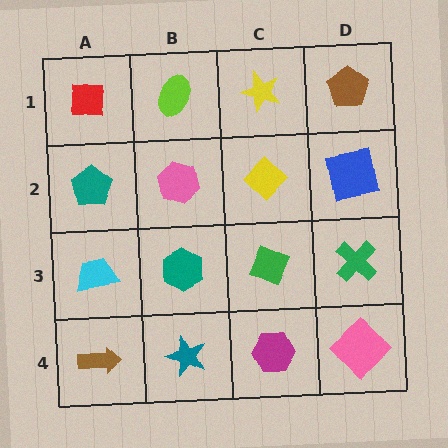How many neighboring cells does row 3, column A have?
3.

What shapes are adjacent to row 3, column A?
A teal pentagon (row 2, column A), a brown arrow (row 4, column A), a teal hexagon (row 3, column B).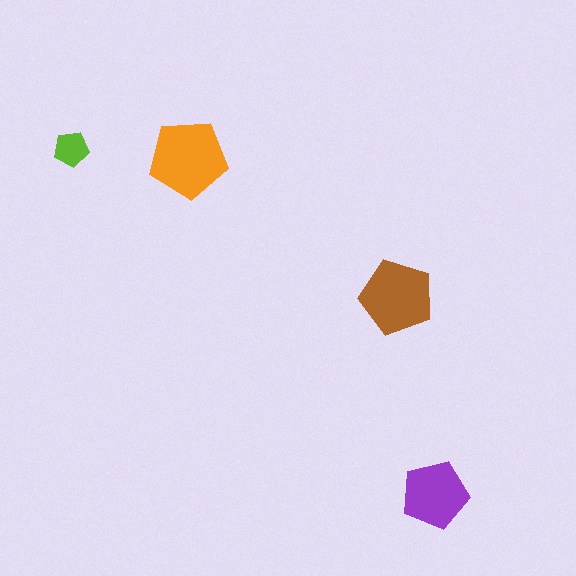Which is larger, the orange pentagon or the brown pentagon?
The orange one.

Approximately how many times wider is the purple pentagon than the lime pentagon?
About 2 times wider.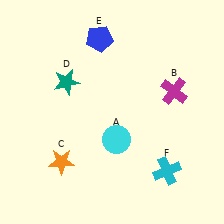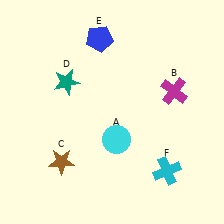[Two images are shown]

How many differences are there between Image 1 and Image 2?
There is 1 difference between the two images.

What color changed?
The star (C) changed from orange in Image 1 to brown in Image 2.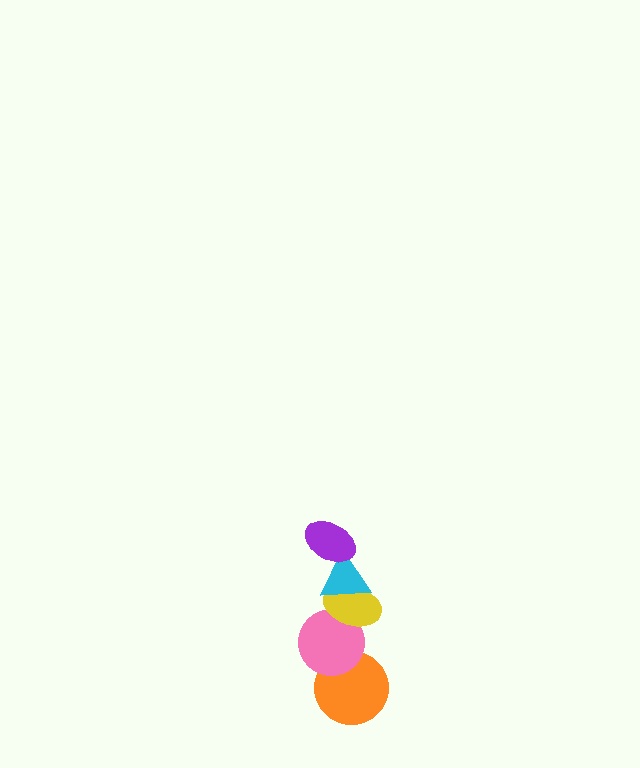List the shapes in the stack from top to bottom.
From top to bottom: the purple ellipse, the cyan triangle, the yellow ellipse, the pink circle, the orange circle.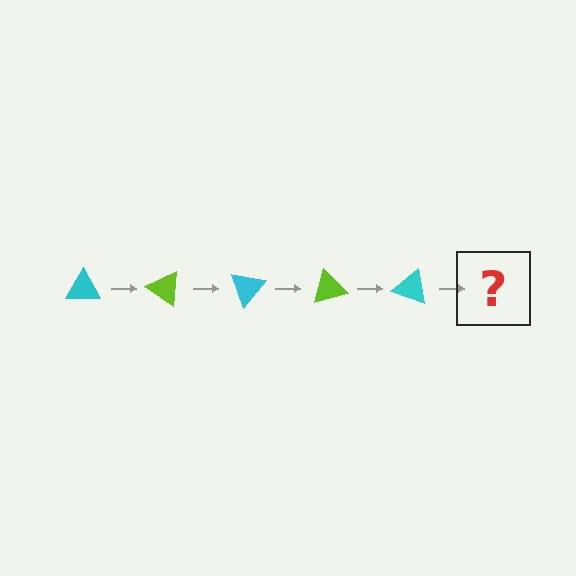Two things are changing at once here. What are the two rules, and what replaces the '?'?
The two rules are that it rotates 35 degrees each step and the color cycles through cyan and lime. The '?' should be a lime triangle, rotated 175 degrees from the start.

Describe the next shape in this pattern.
It should be a lime triangle, rotated 175 degrees from the start.